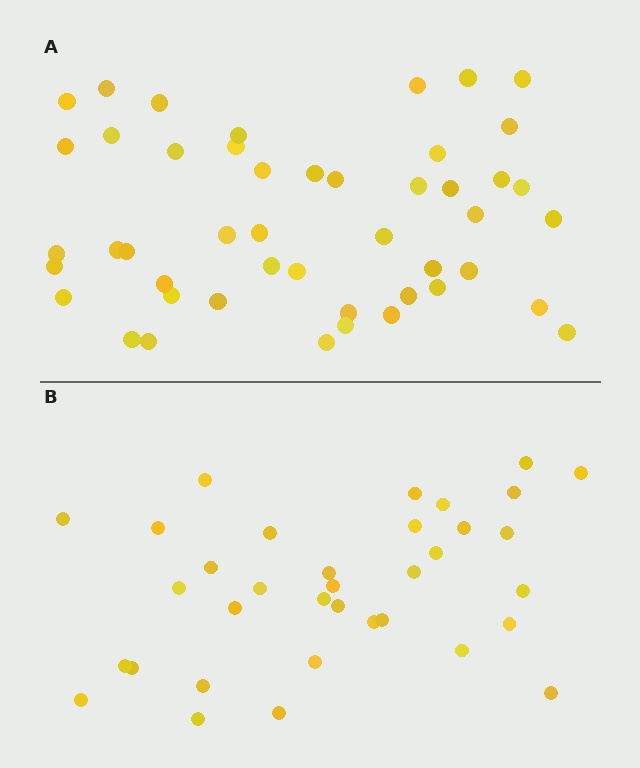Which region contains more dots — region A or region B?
Region A (the top region) has more dots.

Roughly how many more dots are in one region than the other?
Region A has roughly 12 or so more dots than region B.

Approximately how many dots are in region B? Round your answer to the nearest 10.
About 40 dots. (The exact count is 35, which rounds to 40.)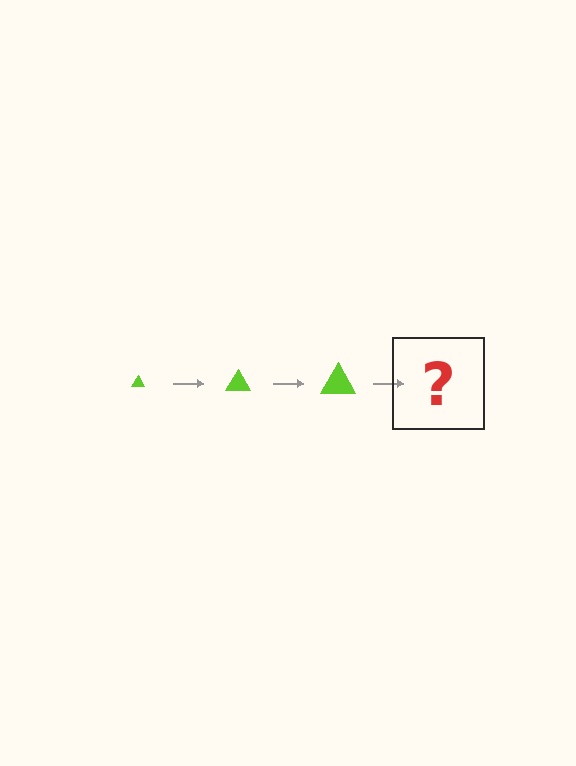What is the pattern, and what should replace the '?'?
The pattern is that the triangle gets progressively larger each step. The '?' should be a lime triangle, larger than the previous one.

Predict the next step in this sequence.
The next step is a lime triangle, larger than the previous one.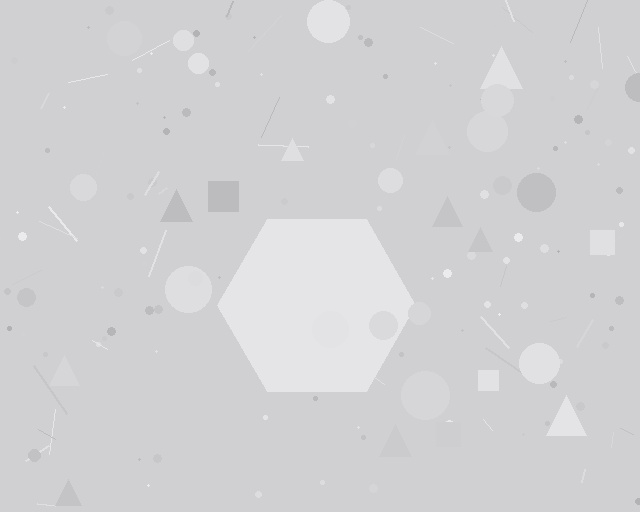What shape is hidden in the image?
A hexagon is hidden in the image.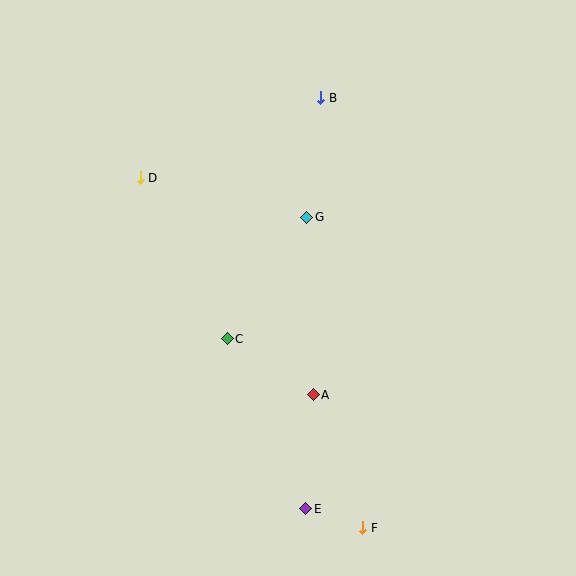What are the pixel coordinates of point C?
Point C is at (227, 339).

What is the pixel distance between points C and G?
The distance between C and G is 145 pixels.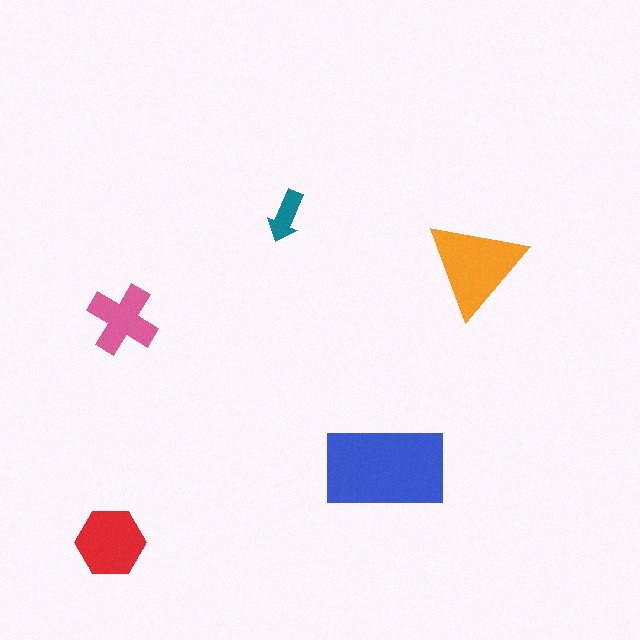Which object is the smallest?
The teal arrow.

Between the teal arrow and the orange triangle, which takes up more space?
The orange triangle.